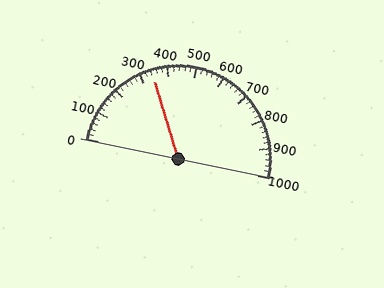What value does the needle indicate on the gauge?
The needle indicates approximately 340.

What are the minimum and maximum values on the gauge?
The gauge ranges from 0 to 1000.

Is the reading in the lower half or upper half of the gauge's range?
The reading is in the lower half of the range (0 to 1000).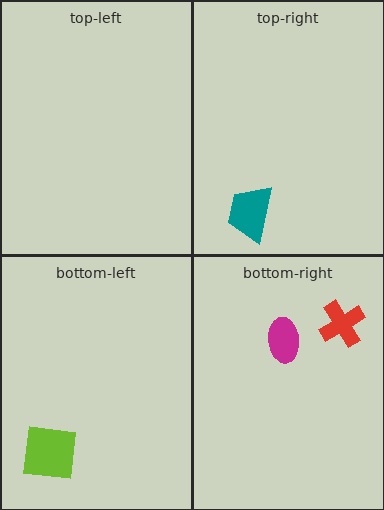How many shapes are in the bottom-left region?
1.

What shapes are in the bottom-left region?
The lime square.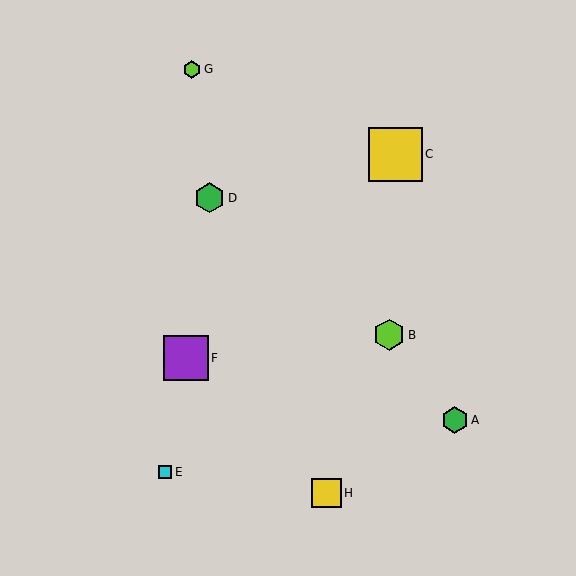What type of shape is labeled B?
Shape B is a lime hexagon.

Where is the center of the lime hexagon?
The center of the lime hexagon is at (192, 69).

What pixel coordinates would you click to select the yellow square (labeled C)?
Click at (395, 155) to select the yellow square C.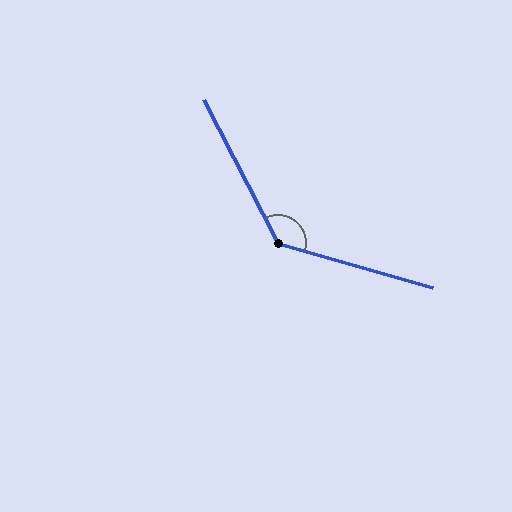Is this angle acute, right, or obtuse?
It is obtuse.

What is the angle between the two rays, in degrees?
Approximately 133 degrees.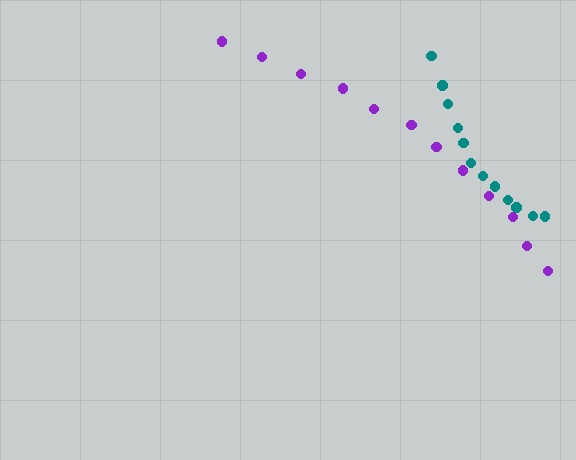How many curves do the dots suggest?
There are 2 distinct paths.